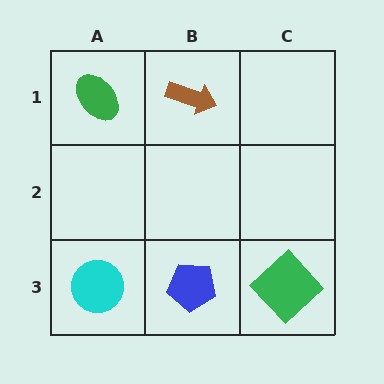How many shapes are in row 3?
3 shapes.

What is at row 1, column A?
A green ellipse.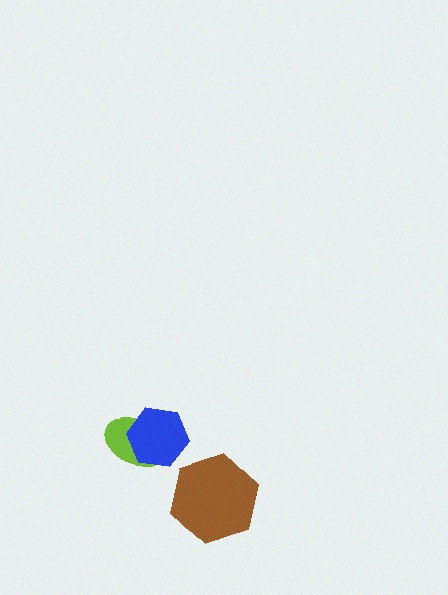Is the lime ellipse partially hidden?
Yes, it is partially covered by another shape.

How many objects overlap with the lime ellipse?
1 object overlaps with the lime ellipse.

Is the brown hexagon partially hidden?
No, no other shape covers it.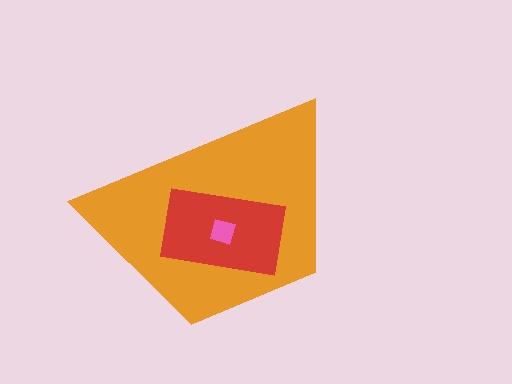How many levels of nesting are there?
3.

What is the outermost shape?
The orange trapezoid.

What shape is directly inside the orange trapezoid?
The red rectangle.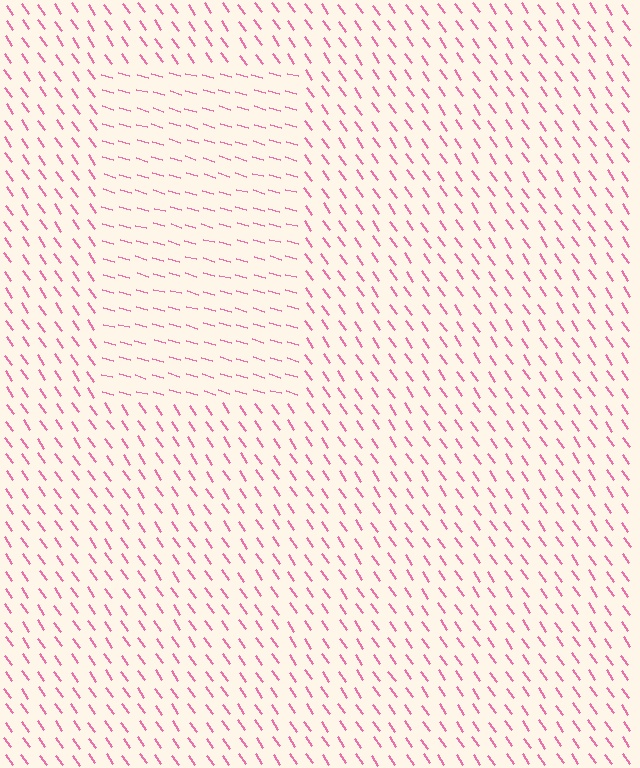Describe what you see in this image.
The image is filled with small pink line segments. A rectangle region in the image has lines oriented differently from the surrounding lines, creating a visible texture boundary.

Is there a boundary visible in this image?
Yes, there is a texture boundary formed by a change in line orientation.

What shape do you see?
I see a rectangle.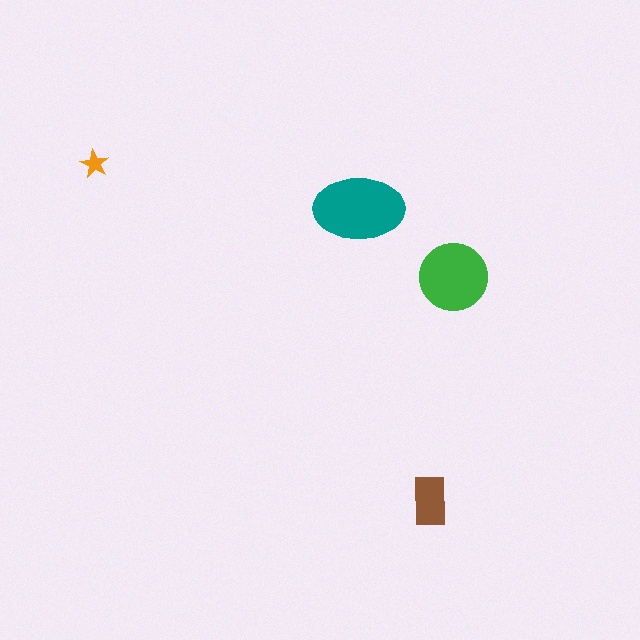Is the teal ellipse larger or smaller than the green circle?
Larger.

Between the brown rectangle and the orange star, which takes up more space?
The brown rectangle.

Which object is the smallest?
The orange star.